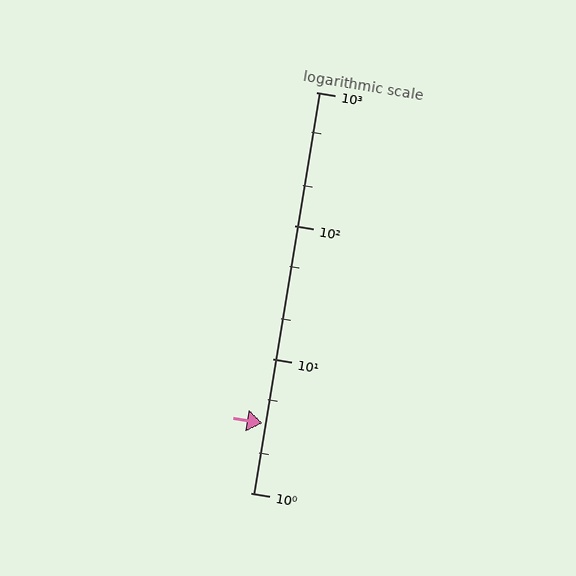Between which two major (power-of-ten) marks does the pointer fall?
The pointer is between 1 and 10.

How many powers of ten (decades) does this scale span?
The scale spans 3 decades, from 1 to 1000.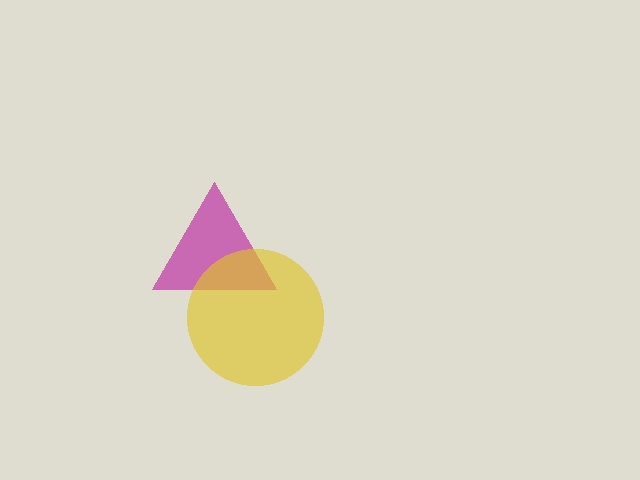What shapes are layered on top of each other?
The layered shapes are: a magenta triangle, a yellow circle.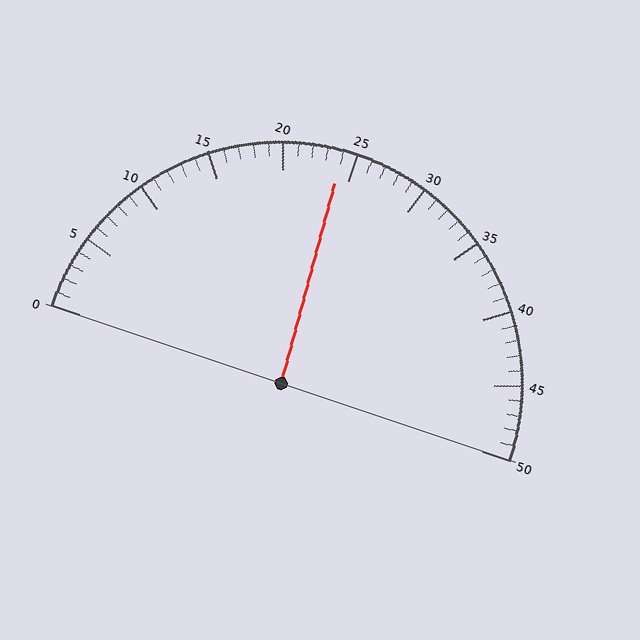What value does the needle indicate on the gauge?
The needle indicates approximately 24.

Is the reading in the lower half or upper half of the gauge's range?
The reading is in the lower half of the range (0 to 50).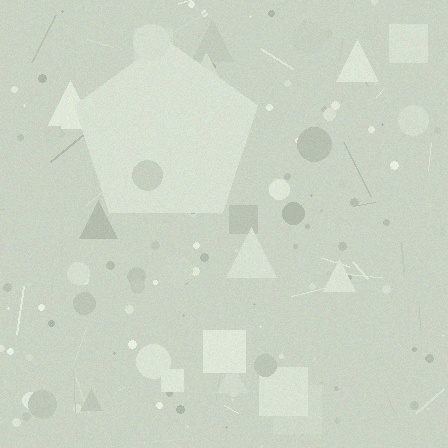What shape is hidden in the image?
A pentagon is hidden in the image.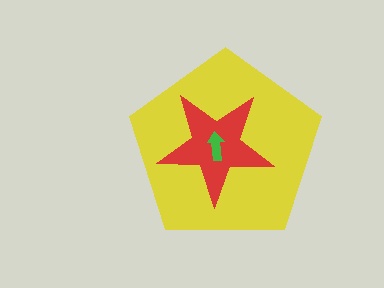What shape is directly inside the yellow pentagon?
The red star.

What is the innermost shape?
The green arrow.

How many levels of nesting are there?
3.